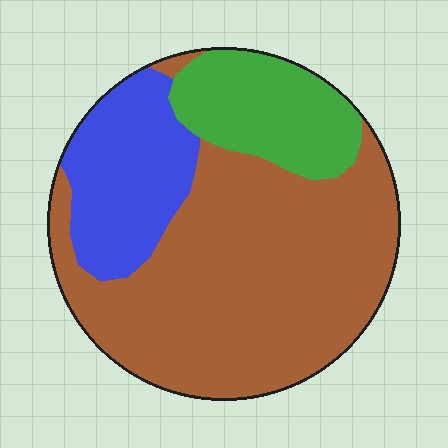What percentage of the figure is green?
Green takes up less than a quarter of the figure.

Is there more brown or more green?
Brown.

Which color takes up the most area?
Brown, at roughly 60%.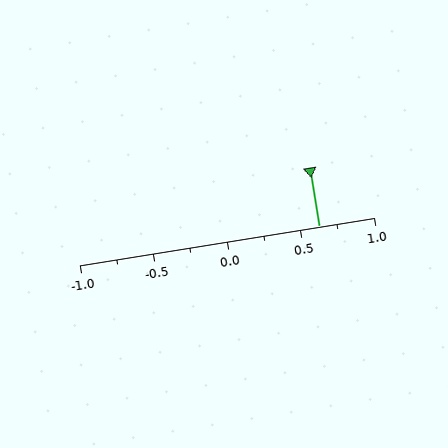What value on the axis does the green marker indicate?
The marker indicates approximately 0.62.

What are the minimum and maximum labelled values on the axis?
The axis runs from -1.0 to 1.0.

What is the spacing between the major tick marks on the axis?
The major ticks are spaced 0.5 apart.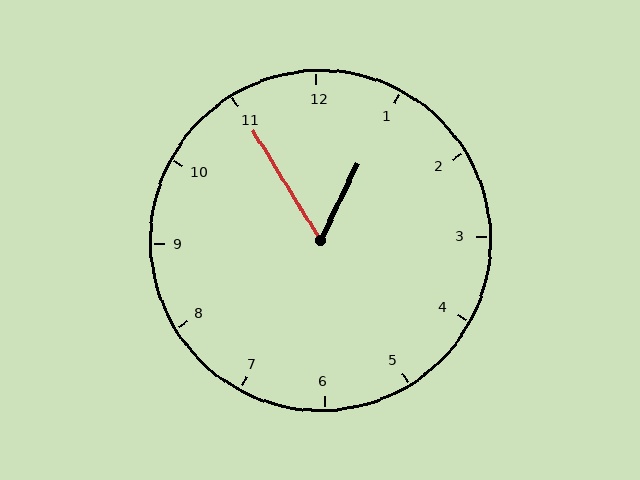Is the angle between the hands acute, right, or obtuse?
It is acute.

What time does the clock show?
12:55.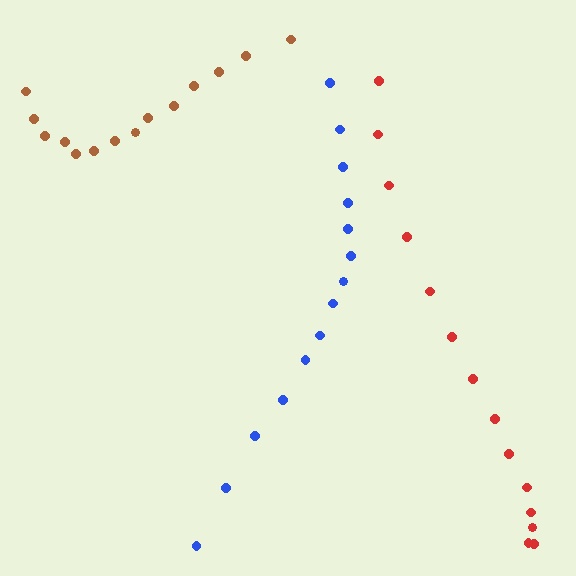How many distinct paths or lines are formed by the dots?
There are 3 distinct paths.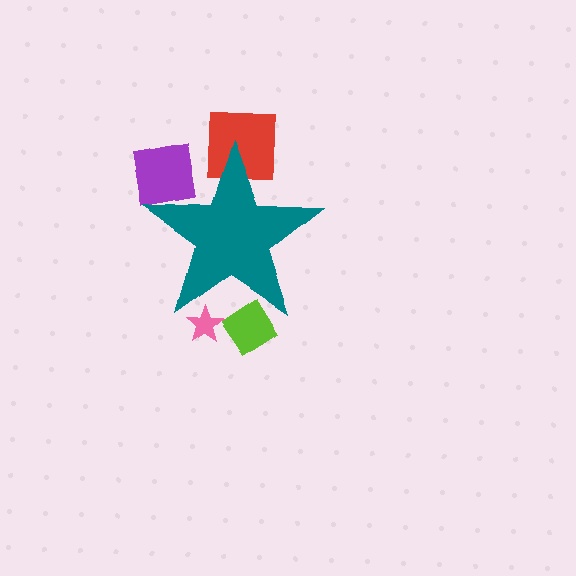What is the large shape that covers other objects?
A teal star.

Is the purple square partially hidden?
Yes, the purple square is partially hidden behind the teal star.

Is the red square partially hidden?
Yes, the red square is partially hidden behind the teal star.